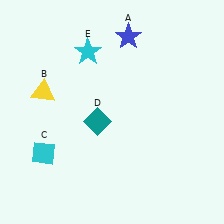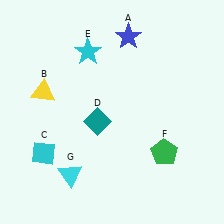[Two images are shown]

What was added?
A green pentagon (F), a cyan triangle (G) were added in Image 2.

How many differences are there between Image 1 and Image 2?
There are 2 differences between the two images.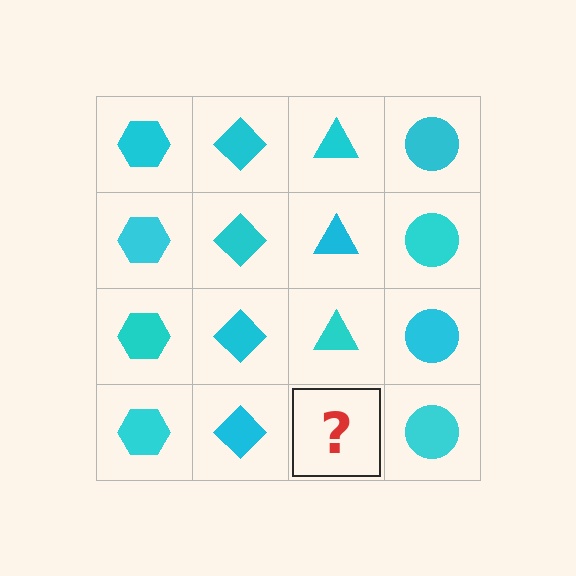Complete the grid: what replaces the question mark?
The question mark should be replaced with a cyan triangle.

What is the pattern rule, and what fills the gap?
The rule is that each column has a consistent shape. The gap should be filled with a cyan triangle.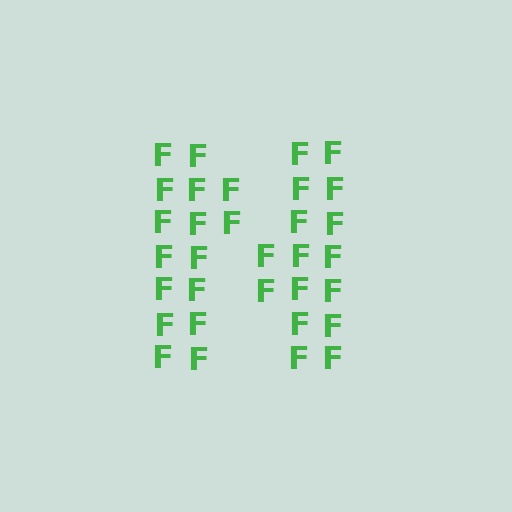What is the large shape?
The large shape is the letter N.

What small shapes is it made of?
It is made of small letter F's.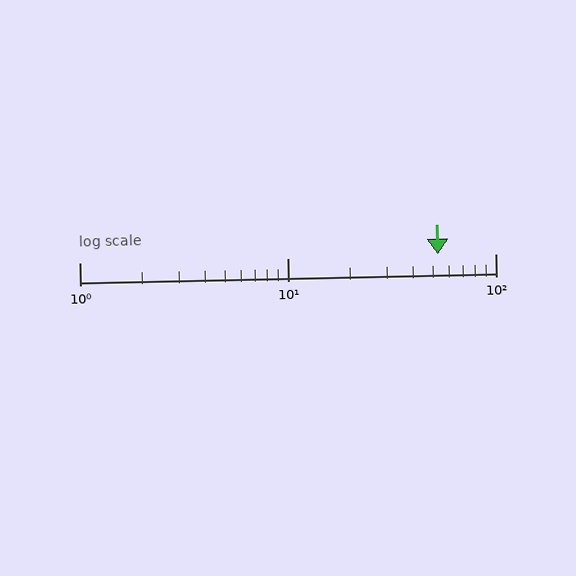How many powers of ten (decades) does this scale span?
The scale spans 2 decades, from 1 to 100.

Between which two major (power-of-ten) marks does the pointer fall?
The pointer is between 10 and 100.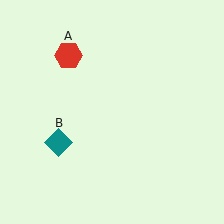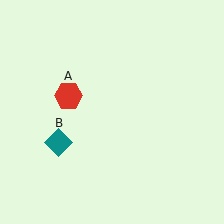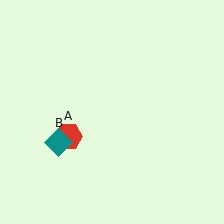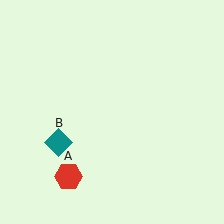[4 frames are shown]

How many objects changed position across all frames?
1 object changed position: red hexagon (object A).